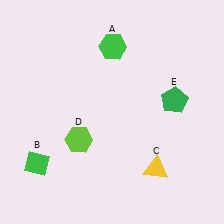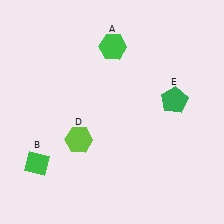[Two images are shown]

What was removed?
The yellow triangle (C) was removed in Image 2.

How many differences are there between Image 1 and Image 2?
There is 1 difference between the two images.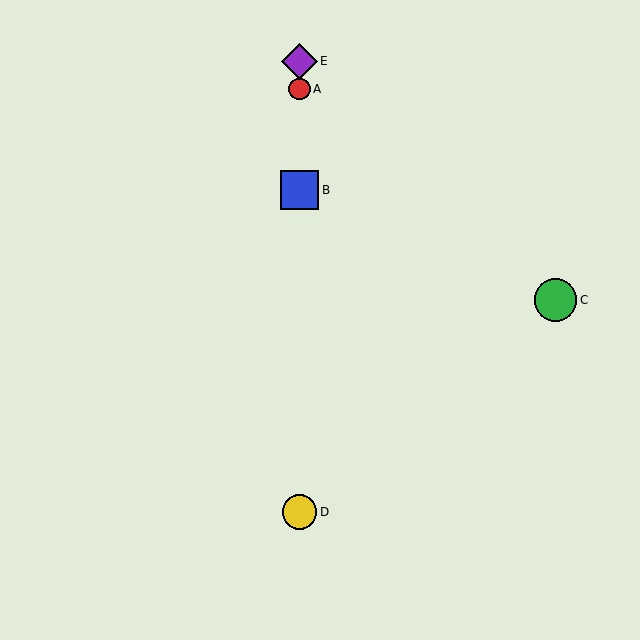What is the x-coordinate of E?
Object E is at x≈300.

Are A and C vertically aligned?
No, A is at x≈300 and C is at x≈555.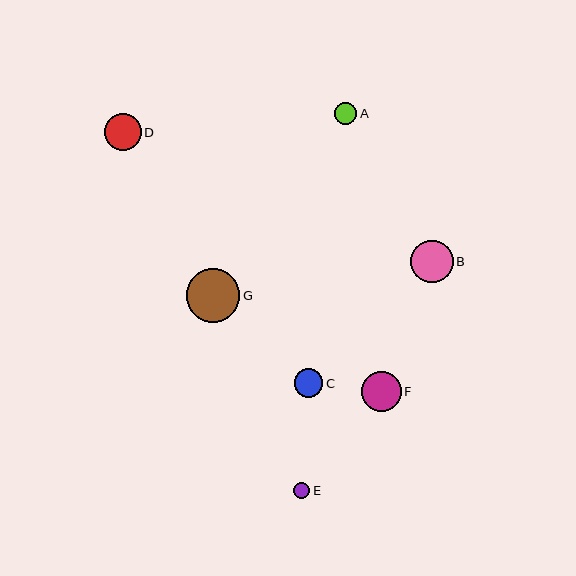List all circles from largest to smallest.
From largest to smallest: G, B, F, D, C, A, E.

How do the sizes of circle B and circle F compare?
Circle B and circle F are approximately the same size.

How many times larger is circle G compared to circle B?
Circle G is approximately 1.3 times the size of circle B.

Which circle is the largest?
Circle G is the largest with a size of approximately 54 pixels.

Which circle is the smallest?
Circle E is the smallest with a size of approximately 16 pixels.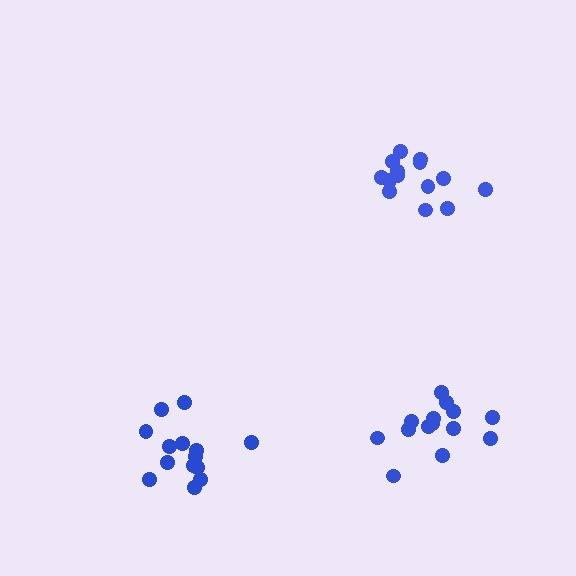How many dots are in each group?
Group 1: 14 dots, Group 2: 14 dots, Group 3: 14 dots (42 total).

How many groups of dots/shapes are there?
There are 3 groups.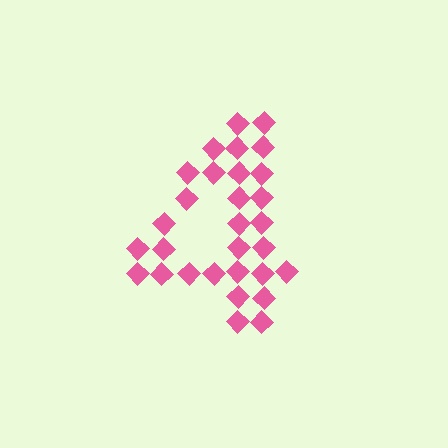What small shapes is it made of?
It is made of small diamonds.